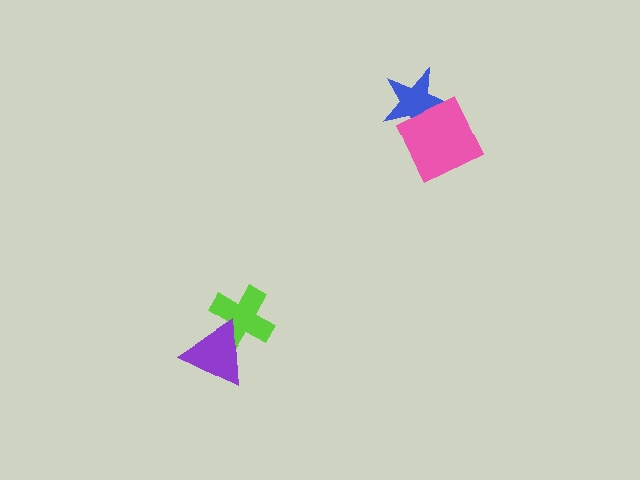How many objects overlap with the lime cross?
1 object overlaps with the lime cross.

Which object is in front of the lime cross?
The purple triangle is in front of the lime cross.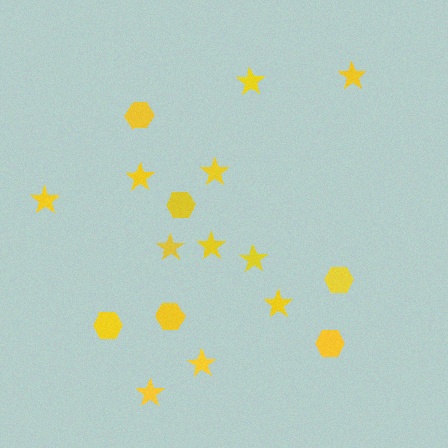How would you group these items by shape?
There are 2 groups: one group of stars (11) and one group of hexagons (6).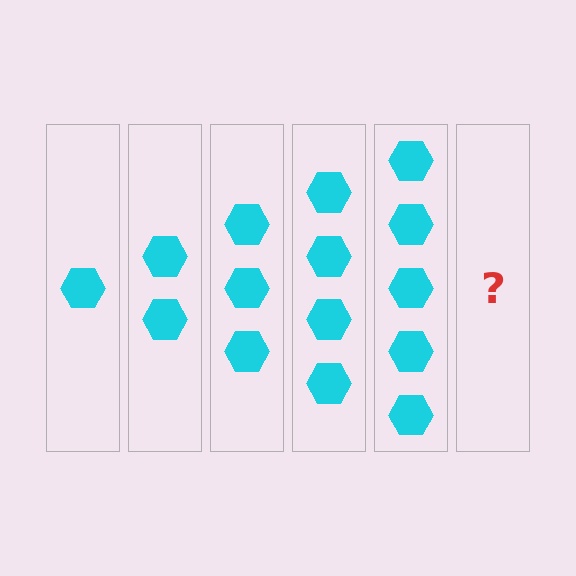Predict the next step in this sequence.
The next step is 6 hexagons.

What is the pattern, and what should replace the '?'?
The pattern is that each step adds one more hexagon. The '?' should be 6 hexagons.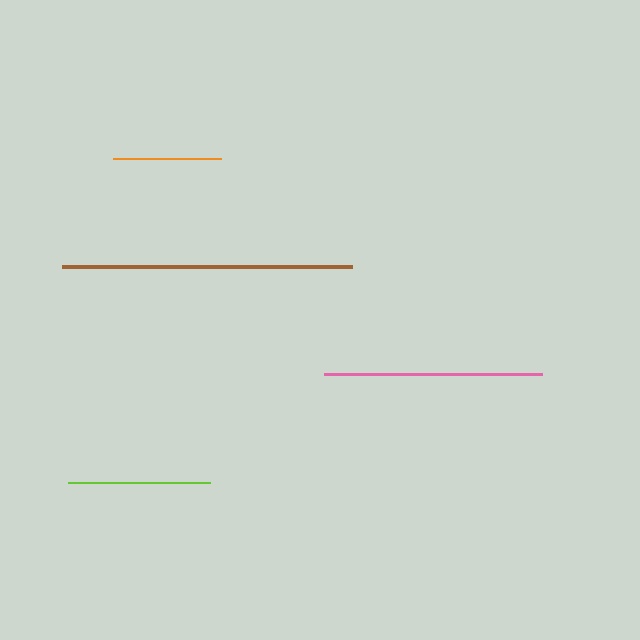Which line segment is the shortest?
The orange line is the shortest at approximately 108 pixels.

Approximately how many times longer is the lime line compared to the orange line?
The lime line is approximately 1.3 times the length of the orange line.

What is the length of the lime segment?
The lime segment is approximately 143 pixels long.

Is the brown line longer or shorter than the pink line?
The brown line is longer than the pink line.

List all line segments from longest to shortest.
From longest to shortest: brown, pink, lime, orange.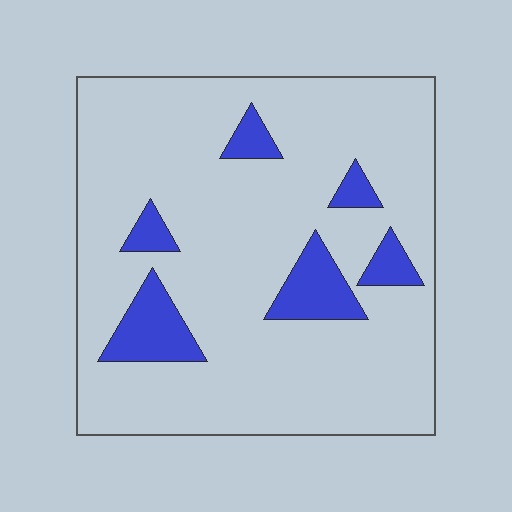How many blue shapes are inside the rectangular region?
6.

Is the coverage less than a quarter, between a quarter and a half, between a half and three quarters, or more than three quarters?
Less than a quarter.